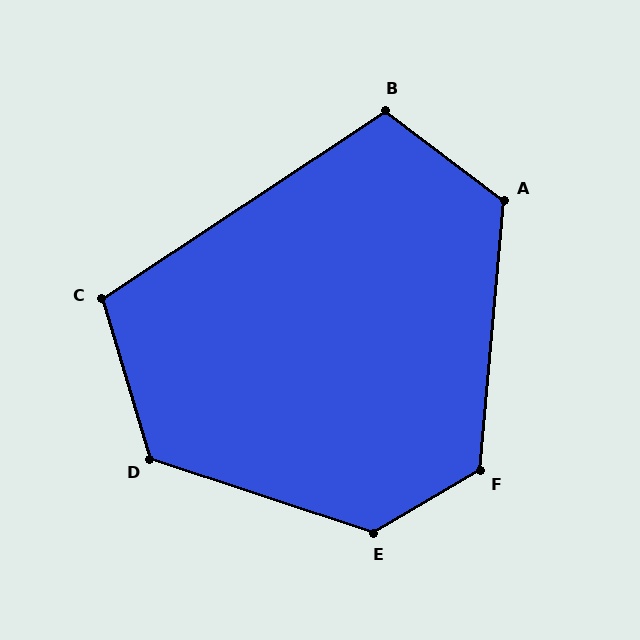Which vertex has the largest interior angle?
E, at approximately 131 degrees.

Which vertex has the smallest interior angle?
C, at approximately 107 degrees.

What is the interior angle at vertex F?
Approximately 126 degrees (obtuse).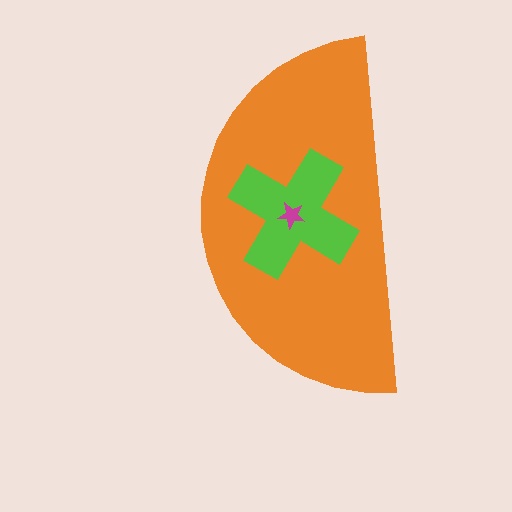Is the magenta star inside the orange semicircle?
Yes.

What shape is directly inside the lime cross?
The magenta star.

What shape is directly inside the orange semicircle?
The lime cross.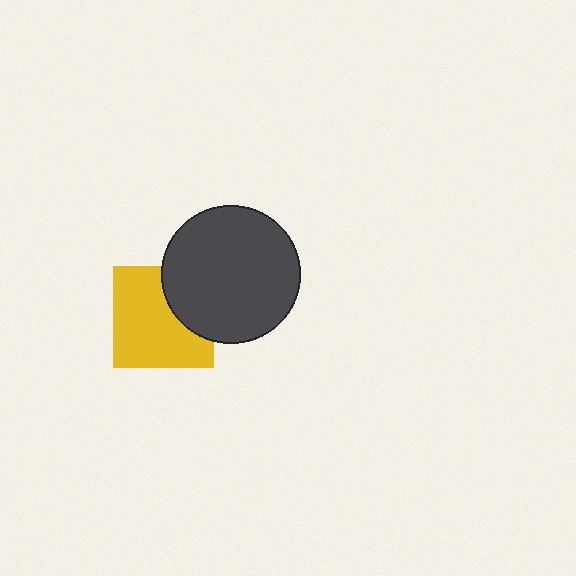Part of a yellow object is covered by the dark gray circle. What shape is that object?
It is a square.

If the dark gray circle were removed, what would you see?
You would see the complete yellow square.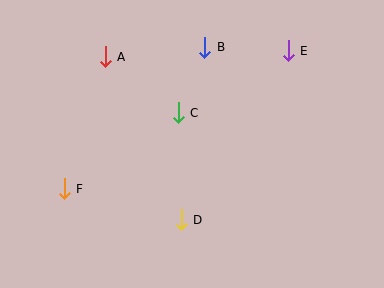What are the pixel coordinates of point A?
Point A is at (105, 57).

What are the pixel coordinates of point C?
Point C is at (178, 113).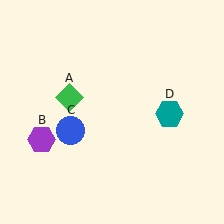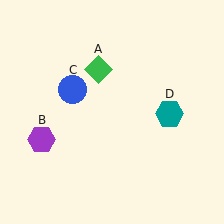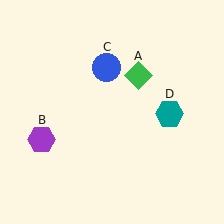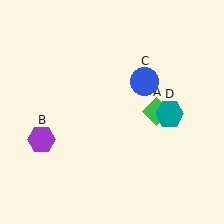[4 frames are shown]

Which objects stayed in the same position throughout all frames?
Purple hexagon (object B) and teal hexagon (object D) remained stationary.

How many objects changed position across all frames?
2 objects changed position: green diamond (object A), blue circle (object C).